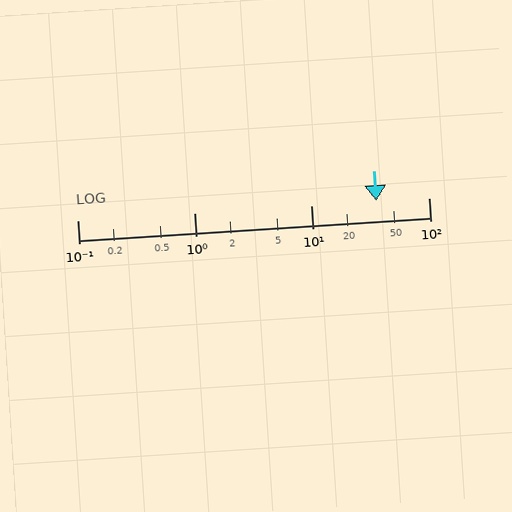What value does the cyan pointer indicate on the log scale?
The pointer indicates approximately 36.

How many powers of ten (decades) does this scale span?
The scale spans 3 decades, from 0.1 to 100.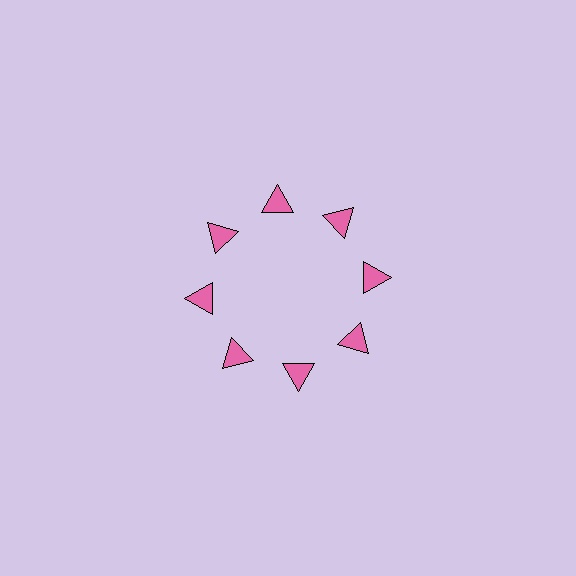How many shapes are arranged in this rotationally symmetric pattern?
There are 8 shapes, arranged in 8 groups of 1.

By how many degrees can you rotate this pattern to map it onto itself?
The pattern maps onto itself every 45 degrees of rotation.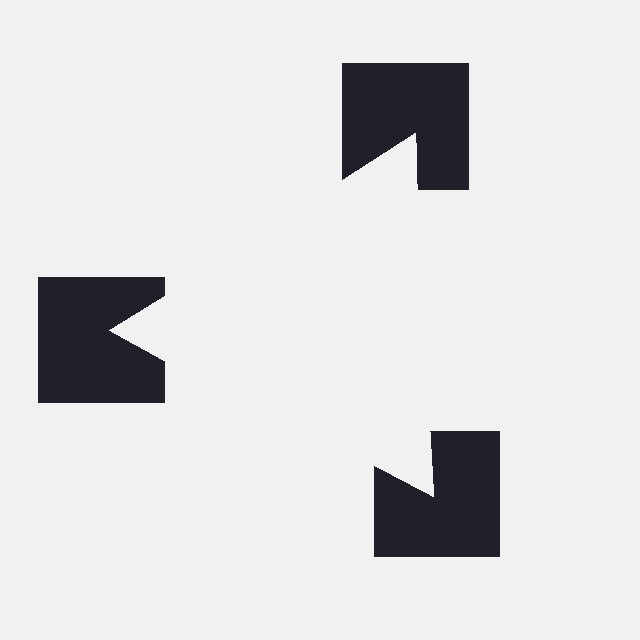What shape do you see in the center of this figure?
An illusory triangle — its edges are inferred from the aligned wedge cuts in the notched squares, not physically drawn.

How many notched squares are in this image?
There are 3 — one at each vertex of the illusory triangle.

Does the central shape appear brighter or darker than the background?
It typically appears slightly brighter than the background, even though no actual brightness change is drawn.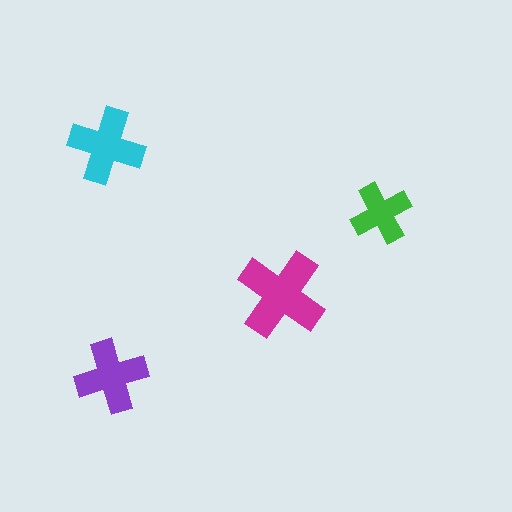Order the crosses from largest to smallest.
the magenta one, the cyan one, the purple one, the green one.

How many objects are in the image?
There are 4 objects in the image.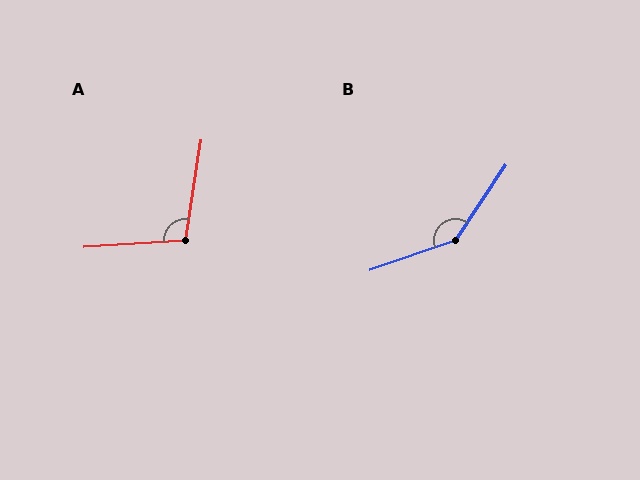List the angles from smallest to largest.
A (102°), B (142°).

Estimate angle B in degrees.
Approximately 142 degrees.